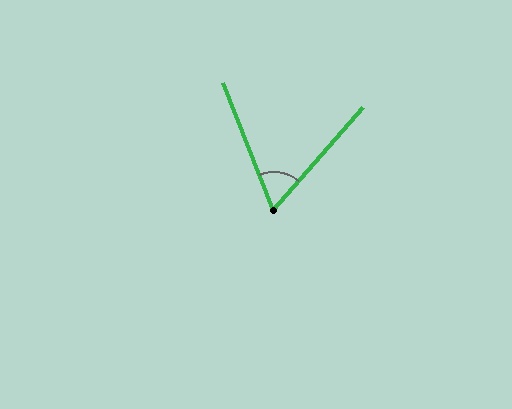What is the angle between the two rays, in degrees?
Approximately 63 degrees.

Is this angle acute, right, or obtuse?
It is acute.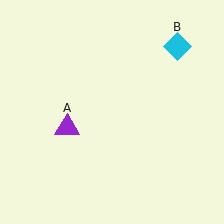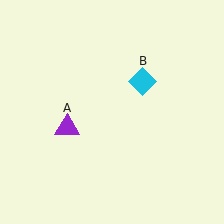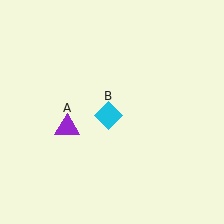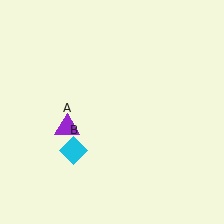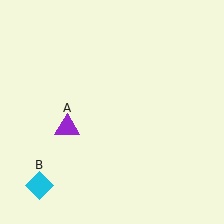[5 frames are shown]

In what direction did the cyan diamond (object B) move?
The cyan diamond (object B) moved down and to the left.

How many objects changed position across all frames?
1 object changed position: cyan diamond (object B).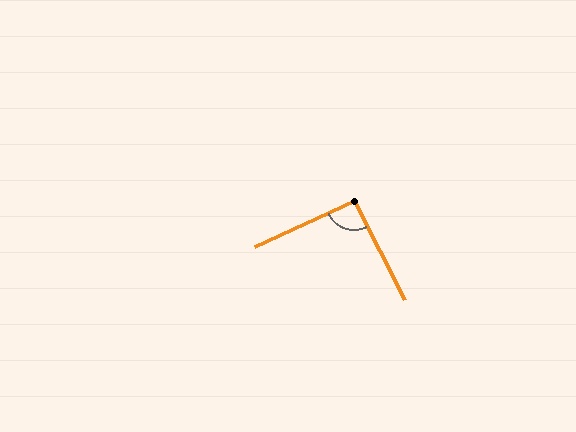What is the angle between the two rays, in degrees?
Approximately 93 degrees.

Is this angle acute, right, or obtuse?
It is approximately a right angle.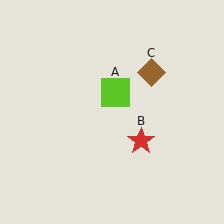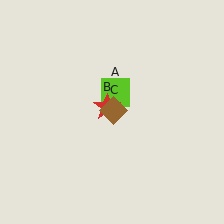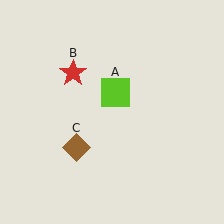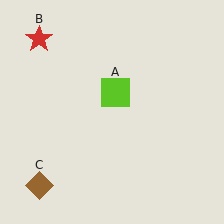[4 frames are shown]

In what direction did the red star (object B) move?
The red star (object B) moved up and to the left.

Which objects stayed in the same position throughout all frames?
Lime square (object A) remained stationary.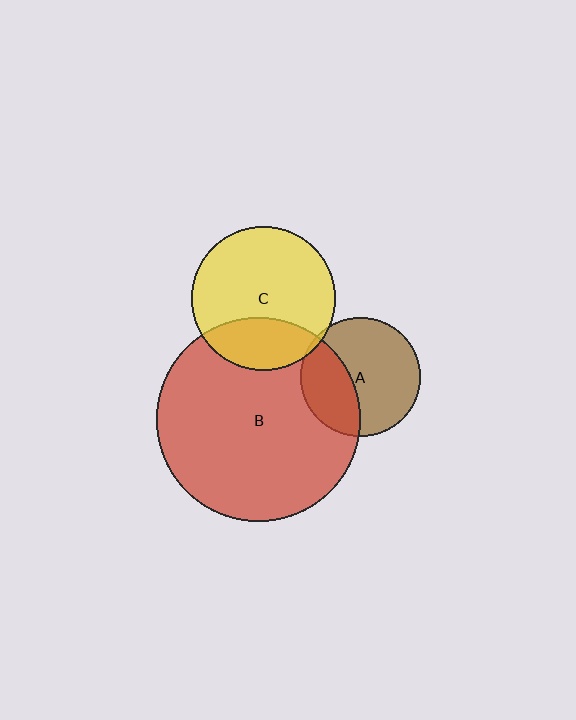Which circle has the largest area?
Circle B (red).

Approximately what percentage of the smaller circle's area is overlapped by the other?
Approximately 5%.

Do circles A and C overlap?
Yes.